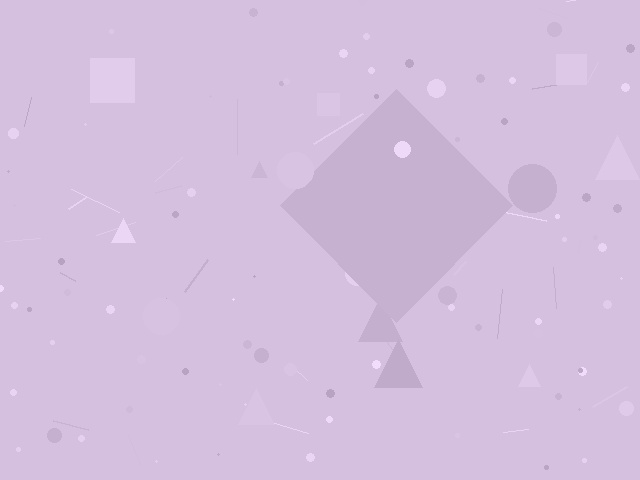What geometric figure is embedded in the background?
A diamond is embedded in the background.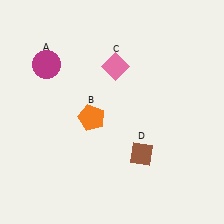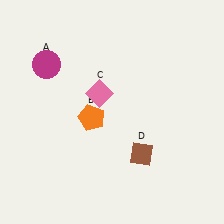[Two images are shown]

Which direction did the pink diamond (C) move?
The pink diamond (C) moved down.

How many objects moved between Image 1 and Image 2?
1 object moved between the two images.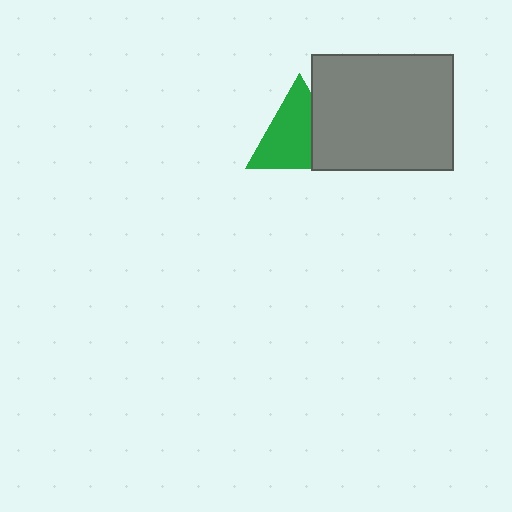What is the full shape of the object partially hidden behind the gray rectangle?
The partially hidden object is a green triangle.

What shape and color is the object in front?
The object in front is a gray rectangle.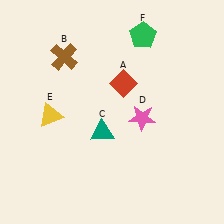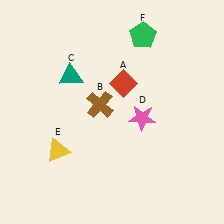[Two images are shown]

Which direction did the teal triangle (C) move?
The teal triangle (C) moved up.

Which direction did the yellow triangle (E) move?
The yellow triangle (E) moved down.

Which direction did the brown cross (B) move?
The brown cross (B) moved down.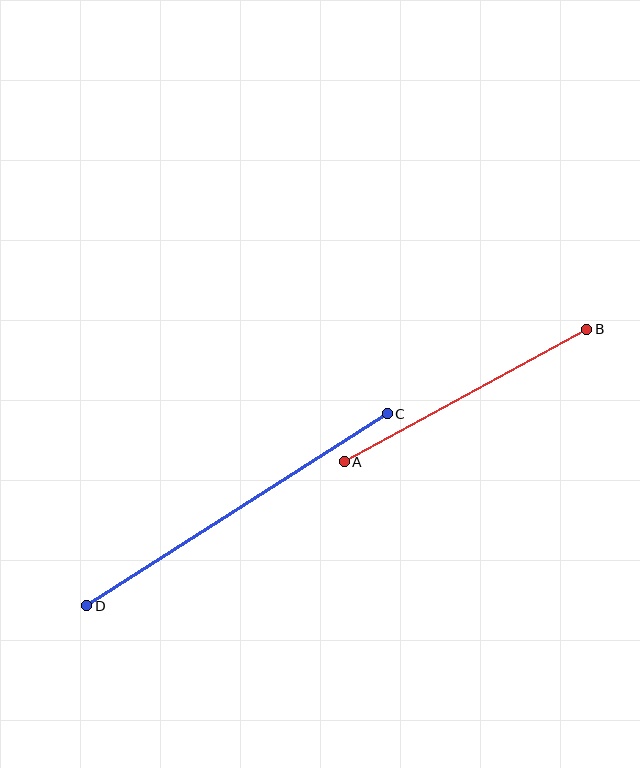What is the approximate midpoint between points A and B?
The midpoint is at approximately (465, 395) pixels.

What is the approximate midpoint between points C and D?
The midpoint is at approximately (237, 510) pixels.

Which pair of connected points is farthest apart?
Points C and D are farthest apart.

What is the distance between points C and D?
The distance is approximately 357 pixels.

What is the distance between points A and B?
The distance is approximately 276 pixels.